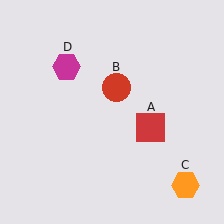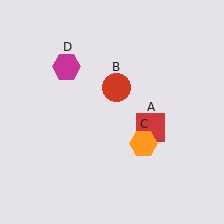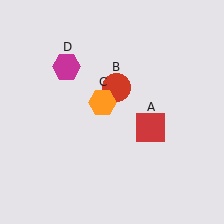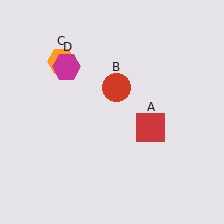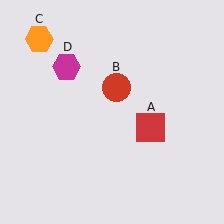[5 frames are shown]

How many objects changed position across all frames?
1 object changed position: orange hexagon (object C).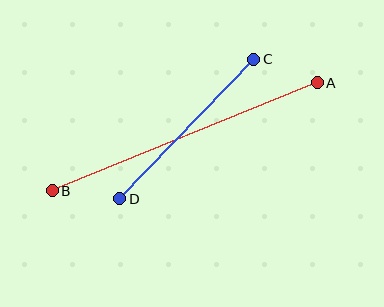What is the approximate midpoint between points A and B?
The midpoint is at approximately (185, 137) pixels.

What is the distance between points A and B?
The distance is approximately 287 pixels.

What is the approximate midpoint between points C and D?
The midpoint is at approximately (187, 129) pixels.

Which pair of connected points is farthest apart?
Points A and B are farthest apart.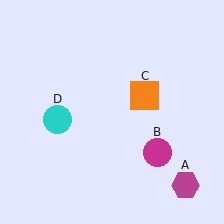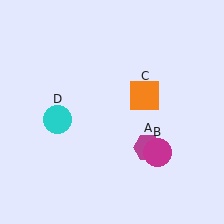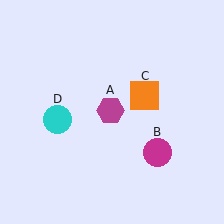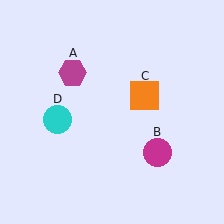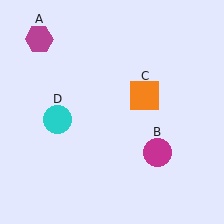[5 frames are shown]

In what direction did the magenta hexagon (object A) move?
The magenta hexagon (object A) moved up and to the left.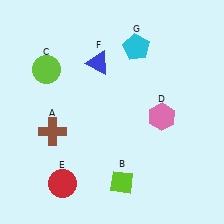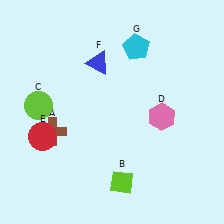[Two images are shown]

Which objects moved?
The objects that moved are: the lime circle (C), the red circle (E).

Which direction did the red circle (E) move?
The red circle (E) moved up.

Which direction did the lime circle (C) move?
The lime circle (C) moved down.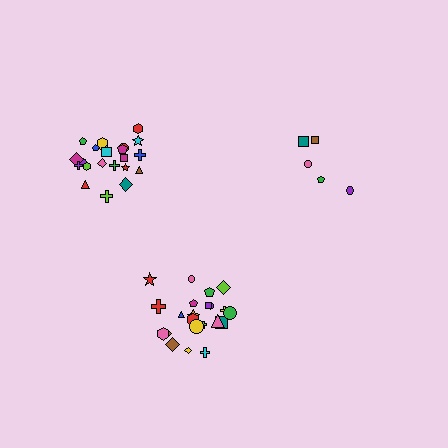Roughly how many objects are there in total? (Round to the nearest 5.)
Roughly 50 objects in total.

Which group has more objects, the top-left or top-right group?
The top-left group.